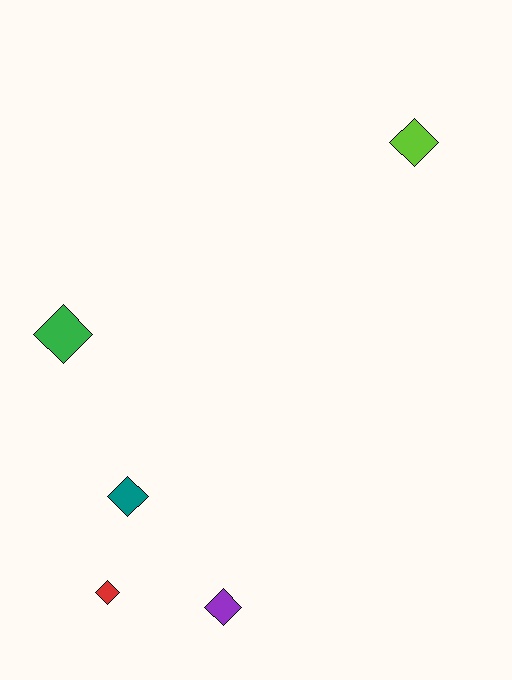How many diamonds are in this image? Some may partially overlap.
There are 5 diamonds.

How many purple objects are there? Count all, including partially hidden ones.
There is 1 purple object.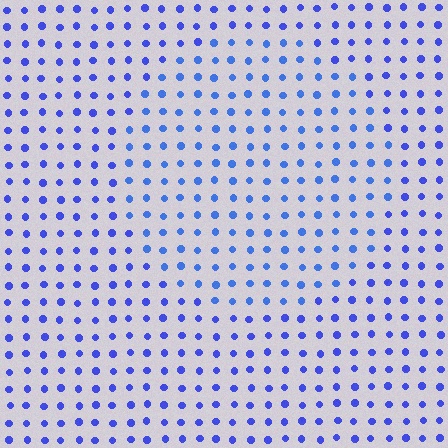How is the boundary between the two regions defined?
The boundary is defined purely by a slight shift in hue (about 16 degrees). Spacing, size, and orientation are identical on both sides.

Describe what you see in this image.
The image is filled with small blue elements in a uniform arrangement. A circle-shaped region is visible where the elements are tinted to a slightly different hue, forming a subtle color boundary.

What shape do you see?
I see a circle.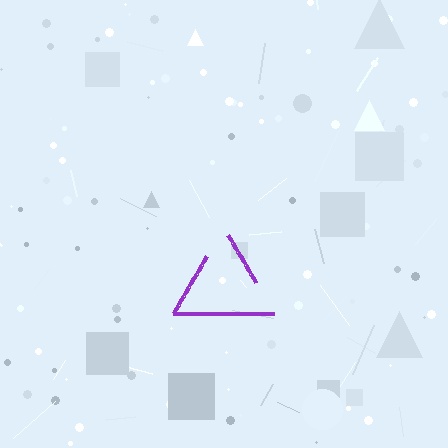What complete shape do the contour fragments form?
The contour fragments form a triangle.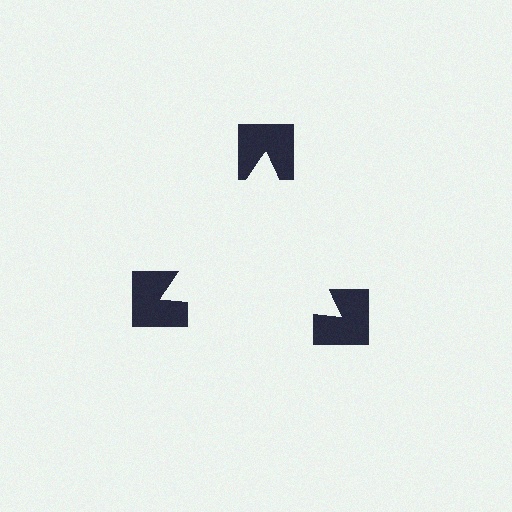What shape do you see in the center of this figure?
An illusory triangle — its edges are inferred from the aligned wedge cuts in the notched squares, not physically drawn.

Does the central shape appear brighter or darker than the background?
It typically appears slightly brighter than the background, even though no actual brightness change is drawn.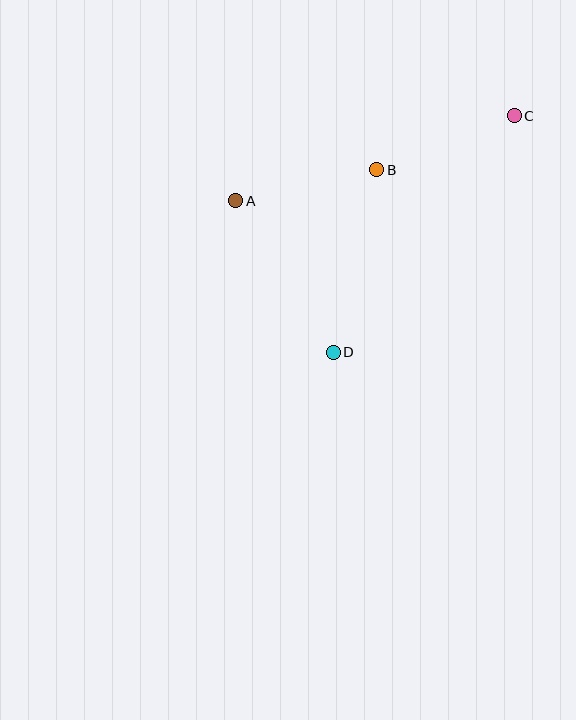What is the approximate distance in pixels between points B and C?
The distance between B and C is approximately 148 pixels.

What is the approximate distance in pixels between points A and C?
The distance between A and C is approximately 291 pixels.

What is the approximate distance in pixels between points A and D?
The distance between A and D is approximately 181 pixels.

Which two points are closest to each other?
Points A and B are closest to each other.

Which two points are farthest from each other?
Points C and D are farthest from each other.